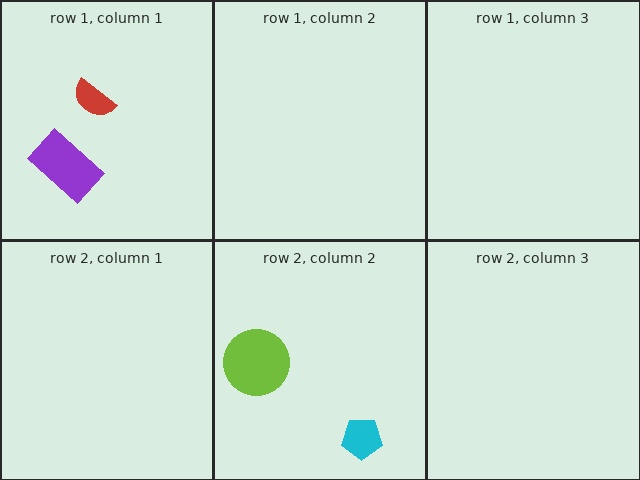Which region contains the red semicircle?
The row 1, column 1 region.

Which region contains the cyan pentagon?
The row 2, column 2 region.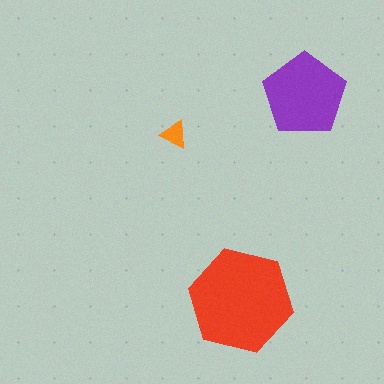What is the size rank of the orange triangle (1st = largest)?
3rd.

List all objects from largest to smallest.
The red hexagon, the purple pentagon, the orange triangle.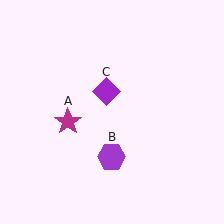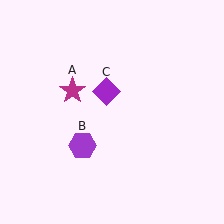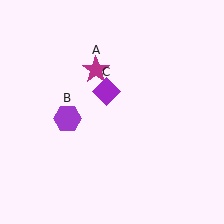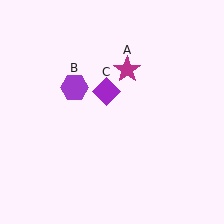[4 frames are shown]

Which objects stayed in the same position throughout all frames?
Purple diamond (object C) remained stationary.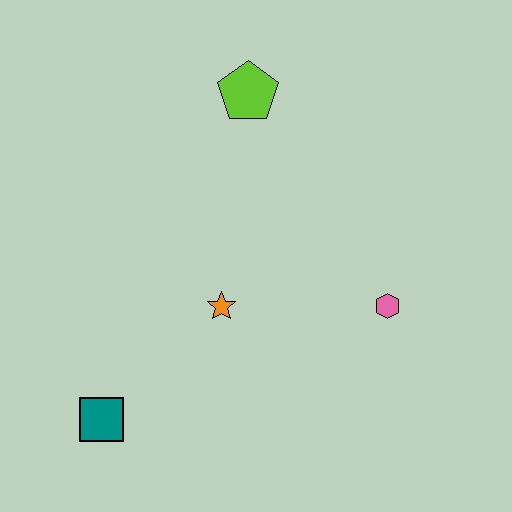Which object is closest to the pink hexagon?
The orange star is closest to the pink hexagon.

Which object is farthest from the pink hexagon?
The teal square is farthest from the pink hexagon.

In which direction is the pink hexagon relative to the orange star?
The pink hexagon is to the right of the orange star.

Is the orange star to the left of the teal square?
No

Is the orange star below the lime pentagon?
Yes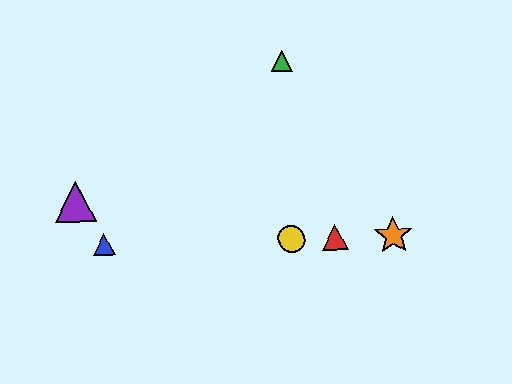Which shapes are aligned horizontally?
The red triangle, the blue triangle, the yellow circle, the orange star are aligned horizontally.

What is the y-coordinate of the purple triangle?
The purple triangle is at y≈202.